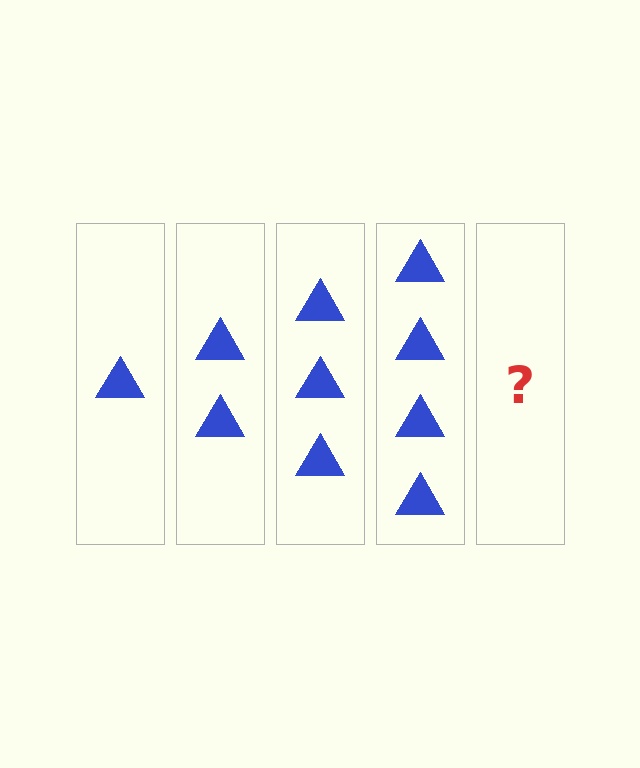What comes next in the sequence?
The next element should be 5 triangles.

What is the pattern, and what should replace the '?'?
The pattern is that each step adds one more triangle. The '?' should be 5 triangles.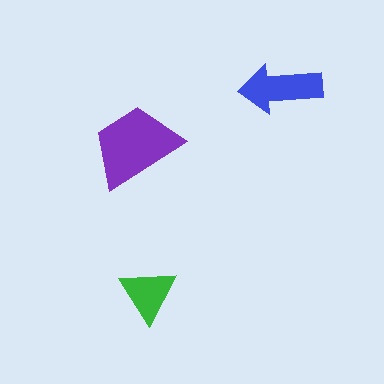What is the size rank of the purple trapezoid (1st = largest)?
1st.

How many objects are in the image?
There are 3 objects in the image.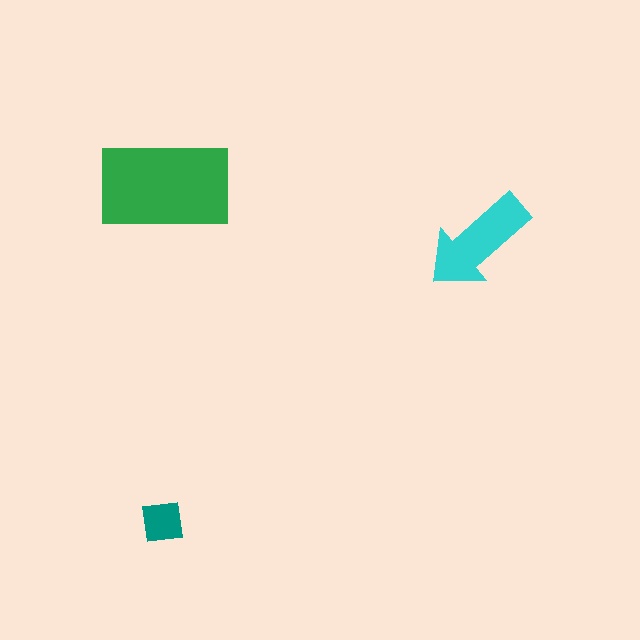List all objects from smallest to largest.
The teal square, the cyan arrow, the green rectangle.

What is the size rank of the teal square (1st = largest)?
3rd.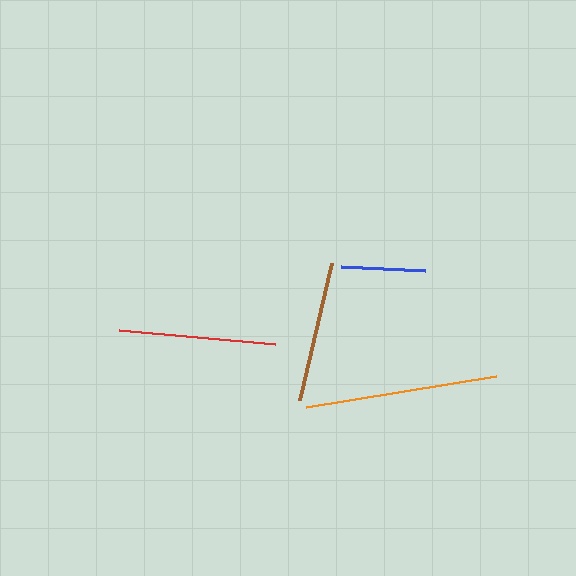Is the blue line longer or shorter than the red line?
The red line is longer than the blue line.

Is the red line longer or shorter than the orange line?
The orange line is longer than the red line.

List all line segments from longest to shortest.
From longest to shortest: orange, red, brown, blue.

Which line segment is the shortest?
The blue line is the shortest at approximately 85 pixels.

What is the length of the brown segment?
The brown segment is approximately 140 pixels long.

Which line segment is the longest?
The orange line is the longest at approximately 193 pixels.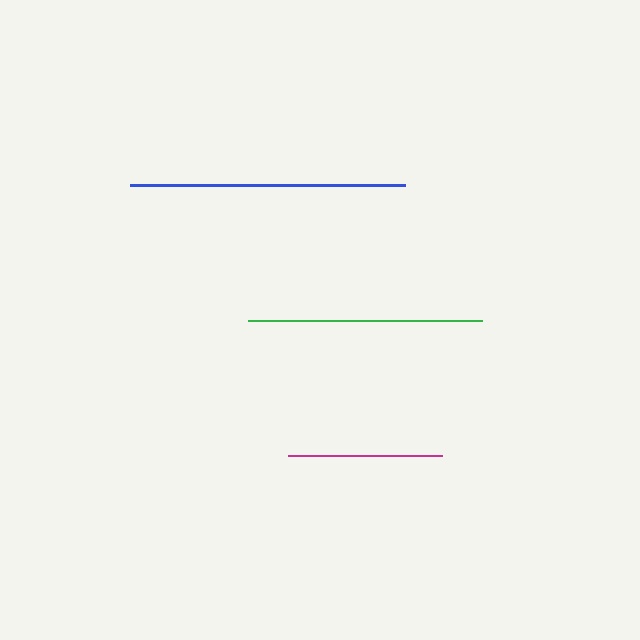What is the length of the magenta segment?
The magenta segment is approximately 155 pixels long.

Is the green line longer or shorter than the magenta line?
The green line is longer than the magenta line.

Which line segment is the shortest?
The magenta line is the shortest at approximately 155 pixels.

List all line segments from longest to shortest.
From longest to shortest: blue, green, magenta.